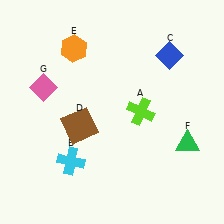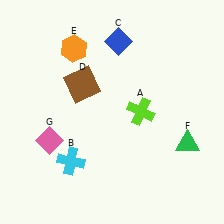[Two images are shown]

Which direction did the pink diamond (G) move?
The pink diamond (G) moved down.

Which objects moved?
The objects that moved are: the blue diamond (C), the brown square (D), the pink diamond (G).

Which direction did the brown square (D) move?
The brown square (D) moved up.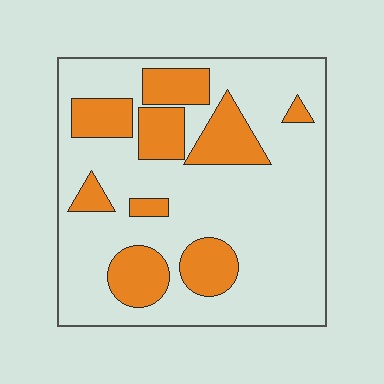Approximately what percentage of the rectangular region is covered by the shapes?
Approximately 25%.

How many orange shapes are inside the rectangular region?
9.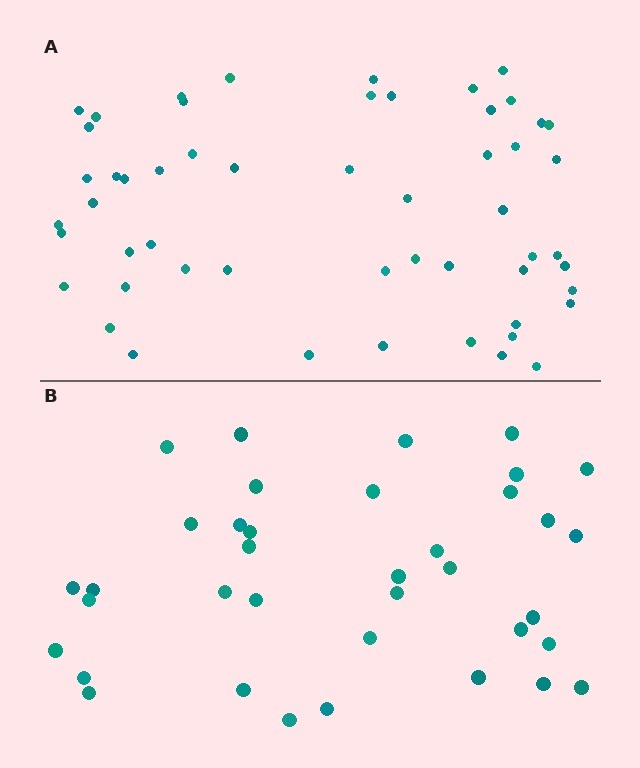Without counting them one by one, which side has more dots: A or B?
Region A (the top region) has more dots.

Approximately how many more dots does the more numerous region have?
Region A has approximately 15 more dots than region B.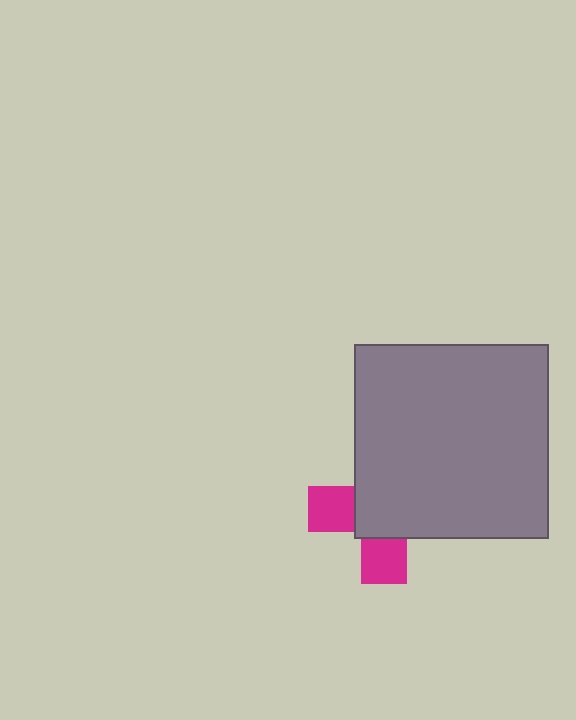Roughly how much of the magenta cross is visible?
A small part of it is visible (roughly 35%).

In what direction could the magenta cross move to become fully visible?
The magenta cross could move toward the lower-left. That would shift it out from behind the gray square entirely.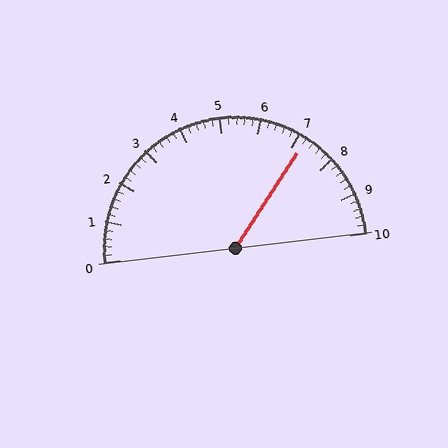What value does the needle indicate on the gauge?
The needle indicates approximately 7.2.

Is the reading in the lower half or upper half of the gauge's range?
The reading is in the upper half of the range (0 to 10).